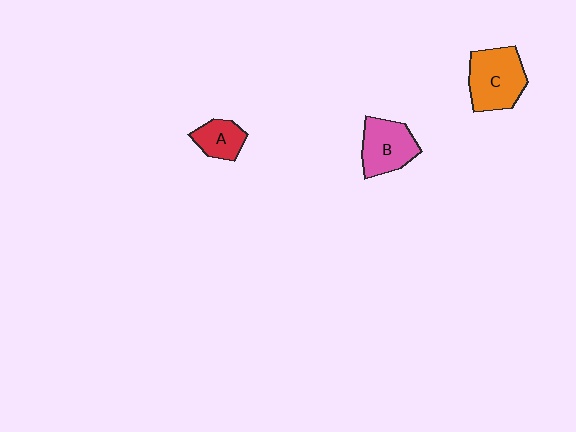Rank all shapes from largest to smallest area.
From largest to smallest: C (orange), B (pink), A (red).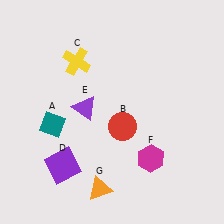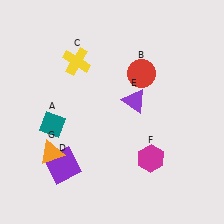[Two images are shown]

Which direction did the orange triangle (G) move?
The orange triangle (G) moved left.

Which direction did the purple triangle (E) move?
The purple triangle (E) moved right.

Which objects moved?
The objects that moved are: the red circle (B), the purple triangle (E), the orange triangle (G).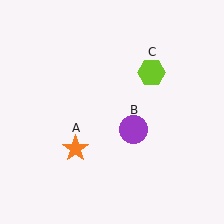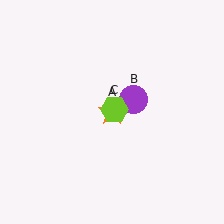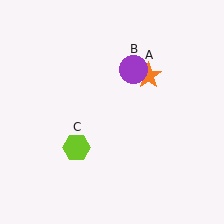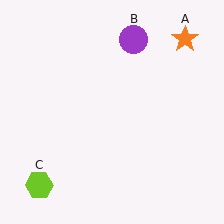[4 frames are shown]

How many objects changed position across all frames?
3 objects changed position: orange star (object A), purple circle (object B), lime hexagon (object C).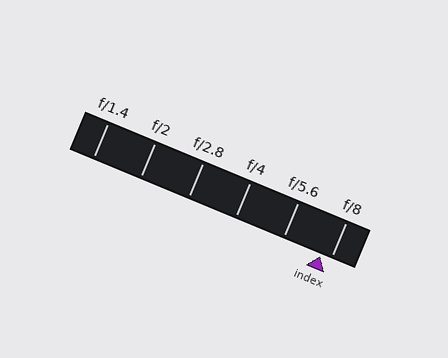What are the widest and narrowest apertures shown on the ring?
The widest aperture shown is f/1.4 and the narrowest is f/8.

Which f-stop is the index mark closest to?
The index mark is closest to f/8.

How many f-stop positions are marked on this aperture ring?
There are 6 f-stop positions marked.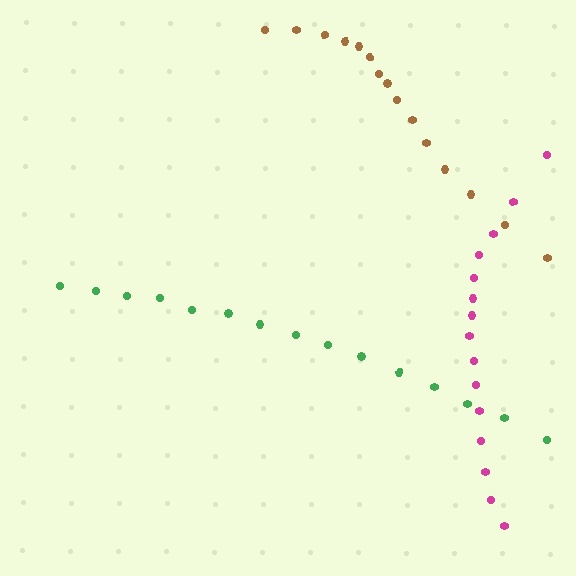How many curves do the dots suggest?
There are 3 distinct paths.